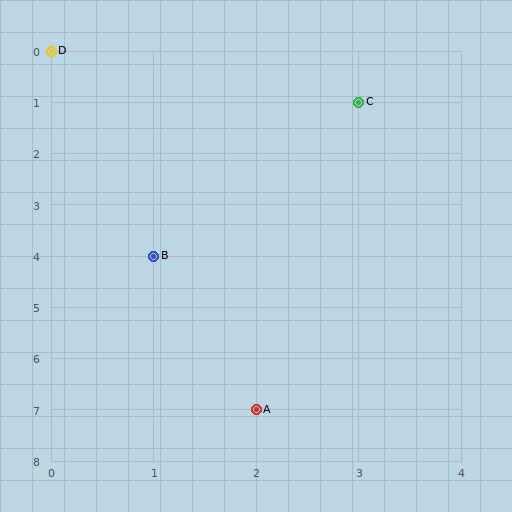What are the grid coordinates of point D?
Point D is at grid coordinates (0, 0).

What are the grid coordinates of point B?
Point B is at grid coordinates (1, 4).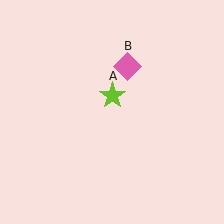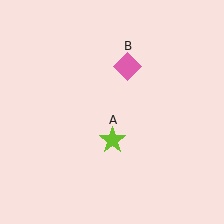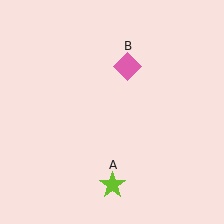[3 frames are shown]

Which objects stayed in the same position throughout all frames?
Pink diamond (object B) remained stationary.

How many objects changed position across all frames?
1 object changed position: lime star (object A).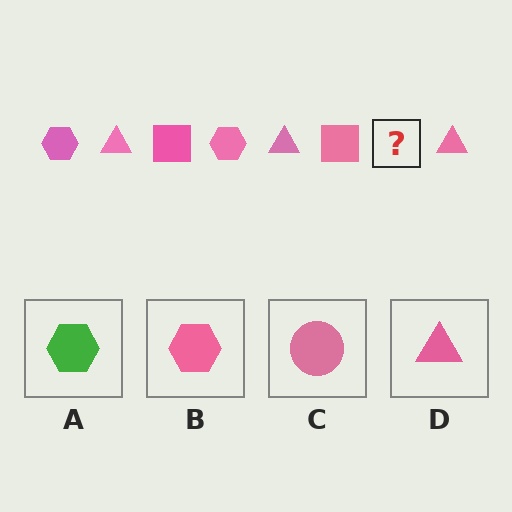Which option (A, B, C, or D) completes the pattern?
B.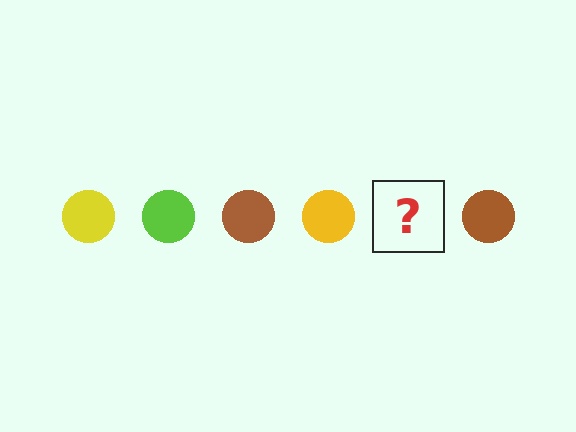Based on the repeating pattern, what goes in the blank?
The blank should be a lime circle.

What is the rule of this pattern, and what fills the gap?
The rule is that the pattern cycles through yellow, lime, brown circles. The gap should be filled with a lime circle.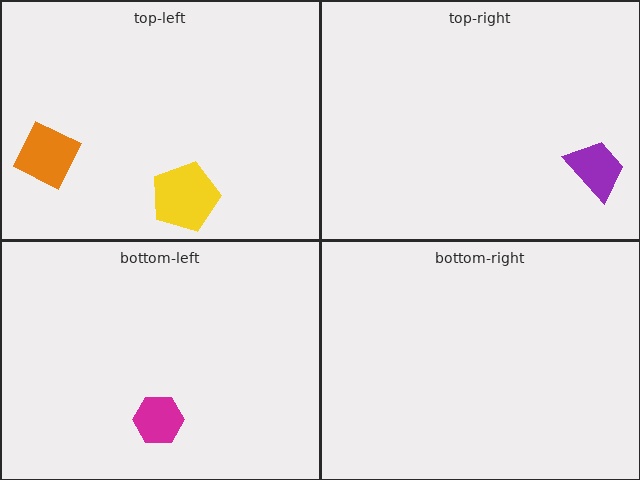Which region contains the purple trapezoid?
The top-right region.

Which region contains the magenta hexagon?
The bottom-left region.